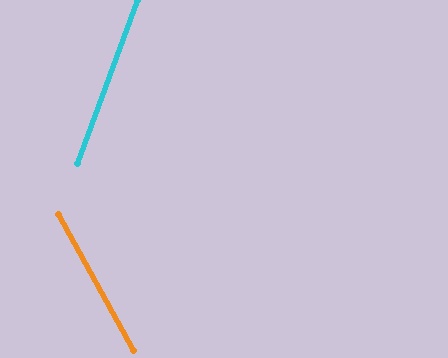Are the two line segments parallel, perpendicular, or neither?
Neither parallel nor perpendicular — they differ by about 49°.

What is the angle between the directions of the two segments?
Approximately 49 degrees.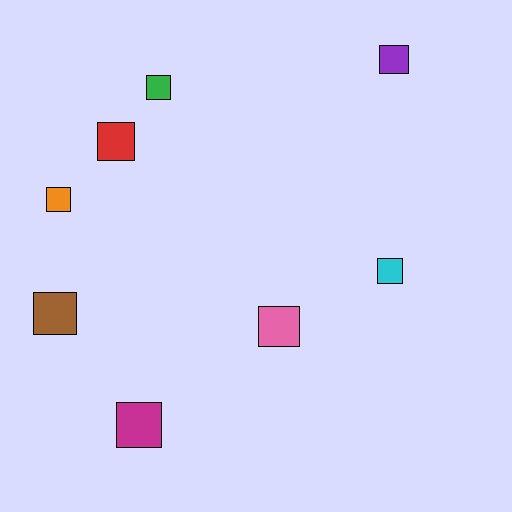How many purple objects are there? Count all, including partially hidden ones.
There is 1 purple object.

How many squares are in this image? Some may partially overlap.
There are 8 squares.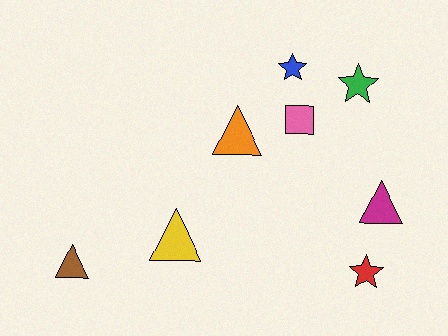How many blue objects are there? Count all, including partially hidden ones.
There is 1 blue object.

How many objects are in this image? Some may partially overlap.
There are 8 objects.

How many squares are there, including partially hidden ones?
There is 1 square.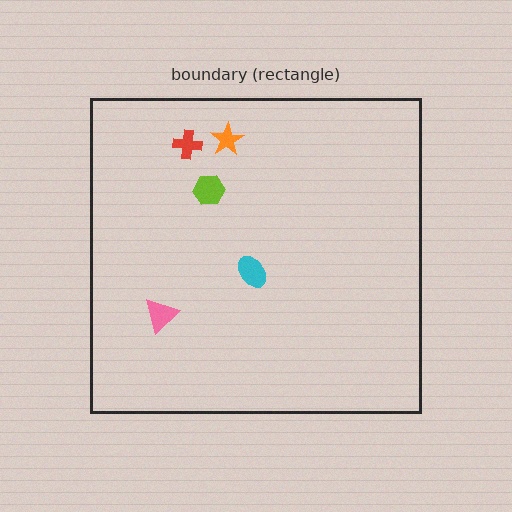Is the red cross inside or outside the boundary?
Inside.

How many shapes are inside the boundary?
5 inside, 0 outside.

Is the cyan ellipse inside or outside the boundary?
Inside.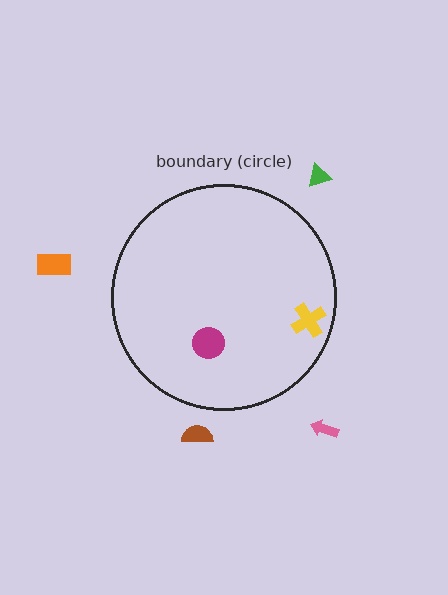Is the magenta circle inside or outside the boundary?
Inside.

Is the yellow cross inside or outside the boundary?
Inside.